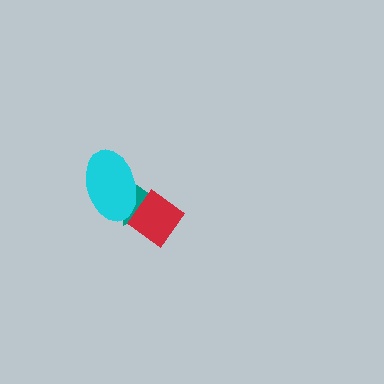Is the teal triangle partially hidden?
Yes, it is partially covered by another shape.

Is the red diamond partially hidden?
No, no other shape covers it.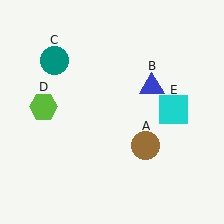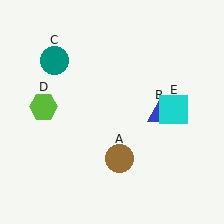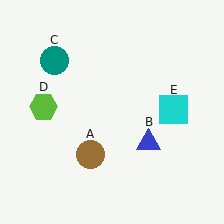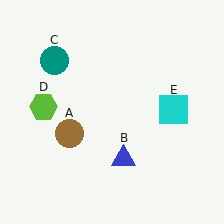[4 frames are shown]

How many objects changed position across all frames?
2 objects changed position: brown circle (object A), blue triangle (object B).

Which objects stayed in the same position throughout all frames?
Teal circle (object C) and lime hexagon (object D) and cyan square (object E) remained stationary.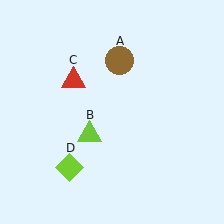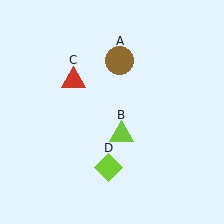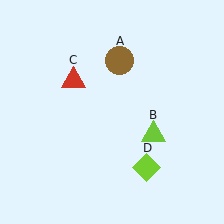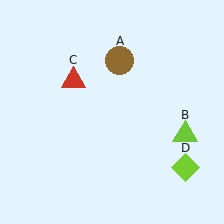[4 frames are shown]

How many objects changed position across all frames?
2 objects changed position: lime triangle (object B), lime diamond (object D).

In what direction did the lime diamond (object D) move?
The lime diamond (object D) moved right.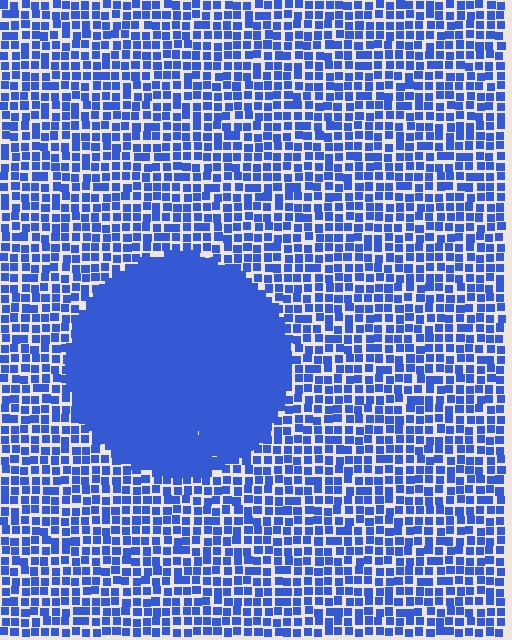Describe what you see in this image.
The image contains small blue elements arranged at two different densities. A circle-shaped region is visible where the elements are more densely packed than the surrounding area.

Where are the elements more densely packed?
The elements are more densely packed inside the circle boundary.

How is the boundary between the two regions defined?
The boundary is defined by a change in element density (approximately 2.3x ratio). All elements are the same color, size, and shape.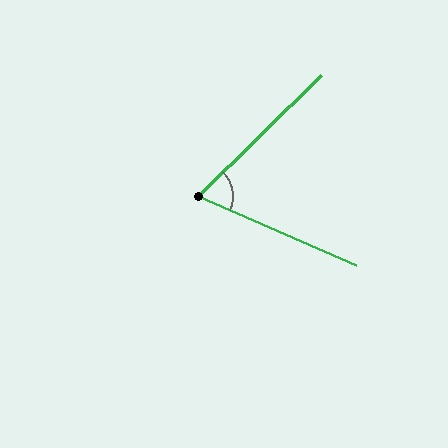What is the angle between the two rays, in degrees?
Approximately 68 degrees.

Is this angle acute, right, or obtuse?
It is acute.